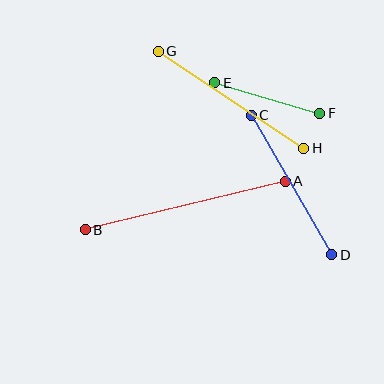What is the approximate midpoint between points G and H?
The midpoint is at approximately (231, 100) pixels.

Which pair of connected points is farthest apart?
Points A and B are farthest apart.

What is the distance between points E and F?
The distance is approximately 110 pixels.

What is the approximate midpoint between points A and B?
The midpoint is at approximately (185, 205) pixels.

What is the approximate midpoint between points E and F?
The midpoint is at approximately (267, 98) pixels.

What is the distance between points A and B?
The distance is approximately 206 pixels.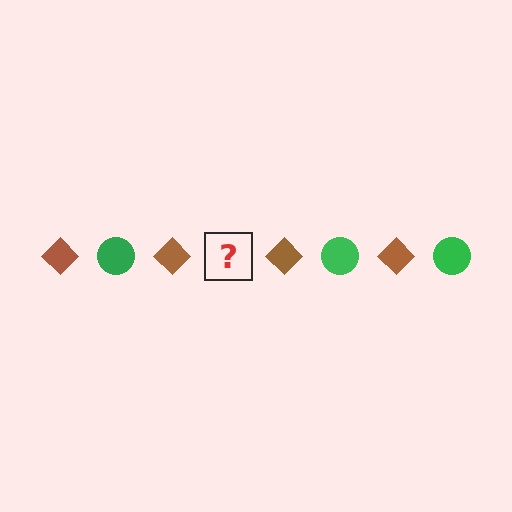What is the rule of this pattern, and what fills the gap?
The rule is that the pattern alternates between brown diamond and green circle. The gap should be filled with a green circle.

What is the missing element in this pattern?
The missing element is a green circle.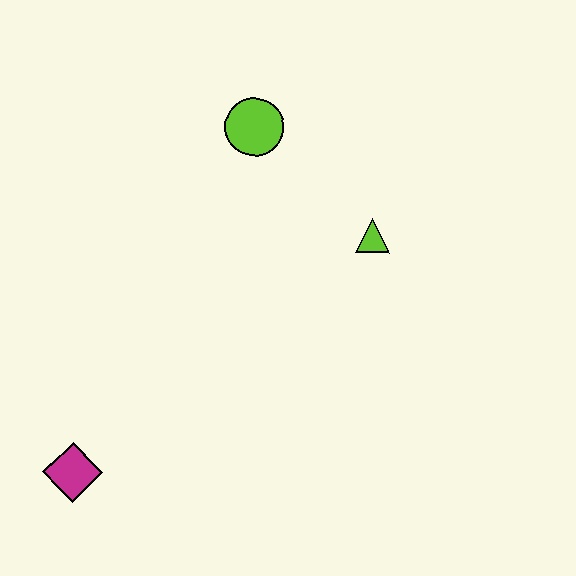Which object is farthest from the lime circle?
The magenta diamond is farthest from the lime circle.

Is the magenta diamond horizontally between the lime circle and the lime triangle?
No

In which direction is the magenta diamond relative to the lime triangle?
The magenta diamond is to the left of the lime triangle.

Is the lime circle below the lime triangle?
No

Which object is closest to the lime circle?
The lime triangle is closest to the lime circle.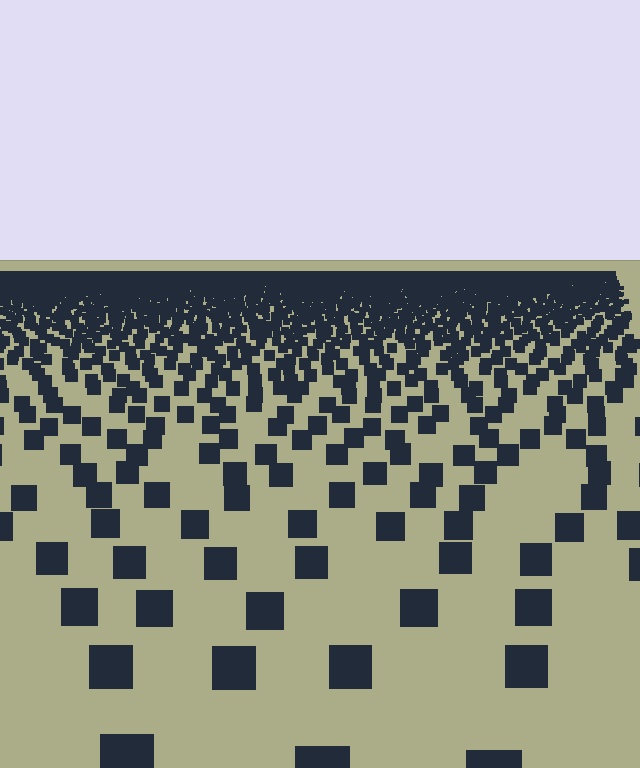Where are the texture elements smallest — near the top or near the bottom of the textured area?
Near the top.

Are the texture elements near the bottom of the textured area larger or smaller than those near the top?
Larger. Near the bottom, elements are closer to the viewer and appear at a bigger on-screen size.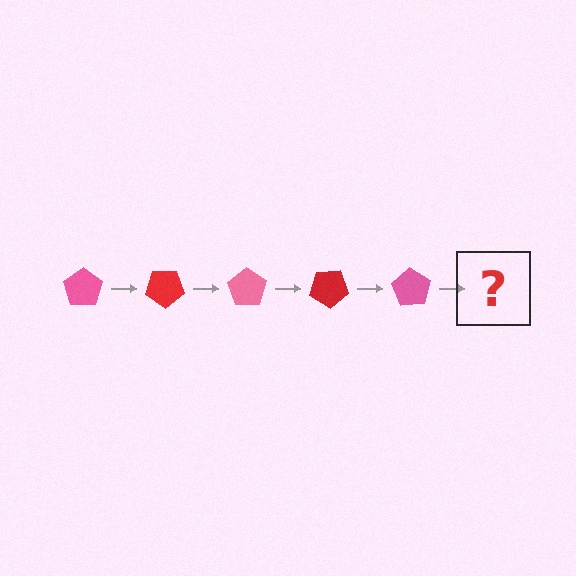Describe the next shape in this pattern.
It should be a red pentagon, rotated 175 degrees from the start.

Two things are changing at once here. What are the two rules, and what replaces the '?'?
The two rules are that it rotates 35 degrees each step and the color cycles through pink and red. The '?' should be a red pentagon, rotated 175 degrees from the start.